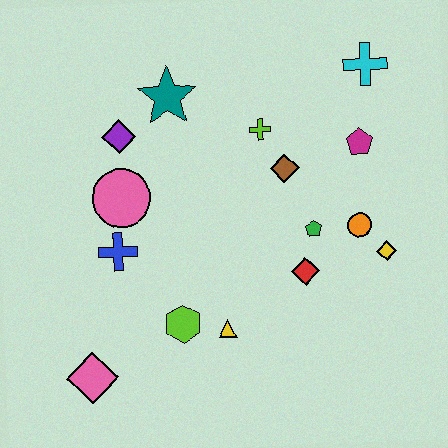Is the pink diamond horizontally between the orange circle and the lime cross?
No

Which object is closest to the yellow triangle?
The lime hexagon is closest to the yellow triangle.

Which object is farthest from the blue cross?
The cyan cross is farthest from the blue cross.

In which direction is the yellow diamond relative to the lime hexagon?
The yellow diamond is to the right of the lime hexagon.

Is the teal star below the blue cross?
No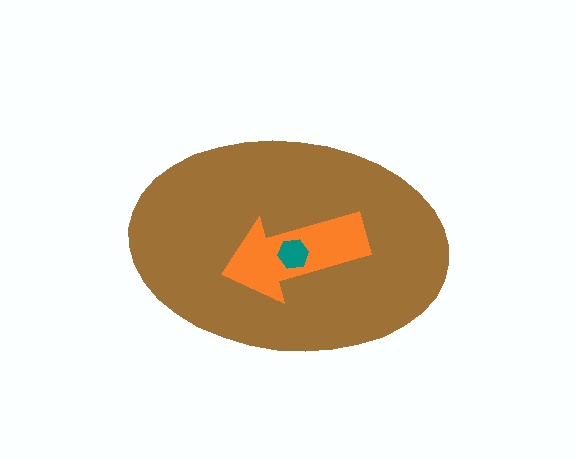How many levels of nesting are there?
3.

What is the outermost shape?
The brown ellipse.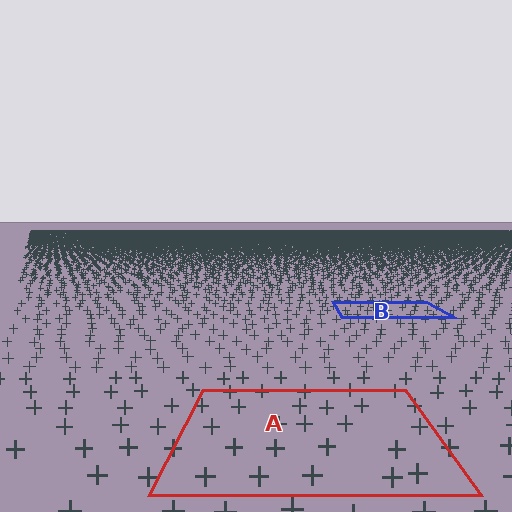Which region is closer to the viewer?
Region A is closer. The texture elements there are larger and more spread out.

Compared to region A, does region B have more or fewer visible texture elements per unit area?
Region B has more texture elements per unit area — they are packed more densely because it is farther away.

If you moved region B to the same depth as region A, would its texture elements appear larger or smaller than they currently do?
They would appear larger. At a closer depth, the same texture elements are projected at a bigger on-screen size.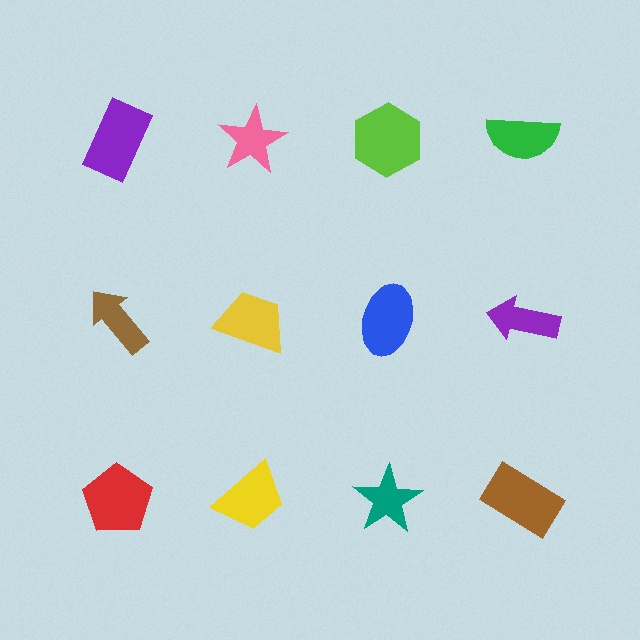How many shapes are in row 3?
4 shapes.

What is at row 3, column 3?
A teal star.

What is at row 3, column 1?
A red pentagon.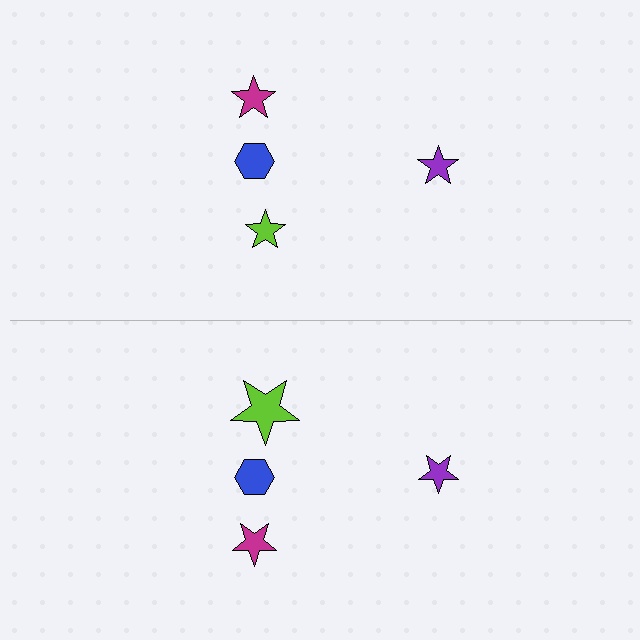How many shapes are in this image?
There are 8 shapes in this image.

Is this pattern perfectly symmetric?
No, the pattern is not perfectly symmetric. The lime star on the bottom side has a different size than its mirror counterpart.